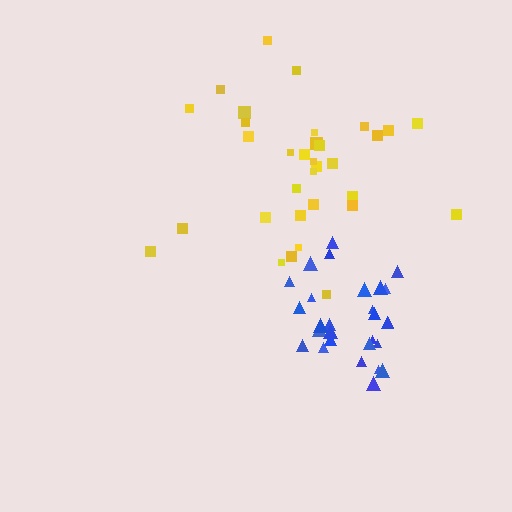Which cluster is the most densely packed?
Blue.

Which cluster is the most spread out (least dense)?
Yellow.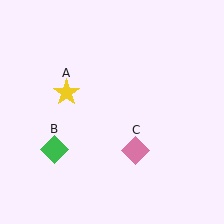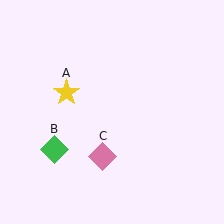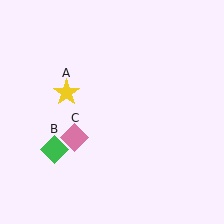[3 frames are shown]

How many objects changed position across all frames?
1 object changed position: pink diamond (object C).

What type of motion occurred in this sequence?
The pink diamond (object C) rotated clockwise around the center of the scene.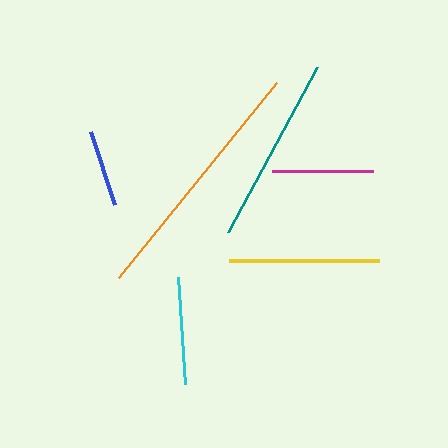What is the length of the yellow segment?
The yellow segment is approximately 149 pixels long.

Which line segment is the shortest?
The blue line is the shortest at approximately 77 pixels.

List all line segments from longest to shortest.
From longest to shortest: orange, teal, yellow, cyan, magenta, blue.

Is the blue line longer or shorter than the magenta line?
The magenta line is longer than the blue line.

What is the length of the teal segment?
The teal segment is approximately 187 pixels long.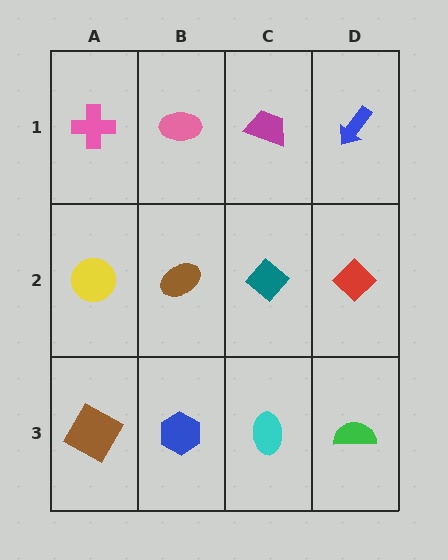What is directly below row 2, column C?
A cyan ellipse.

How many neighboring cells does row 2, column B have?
4.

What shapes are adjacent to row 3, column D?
A red diamond (row 2, column D), a cyan ellipse (row 3, column C).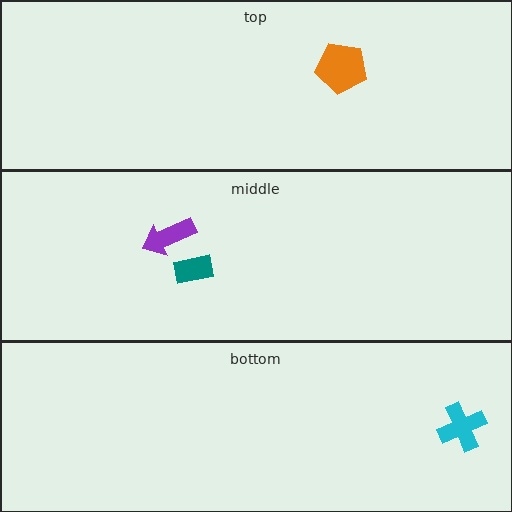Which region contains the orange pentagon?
The top region.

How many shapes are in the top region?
1.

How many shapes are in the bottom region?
1.